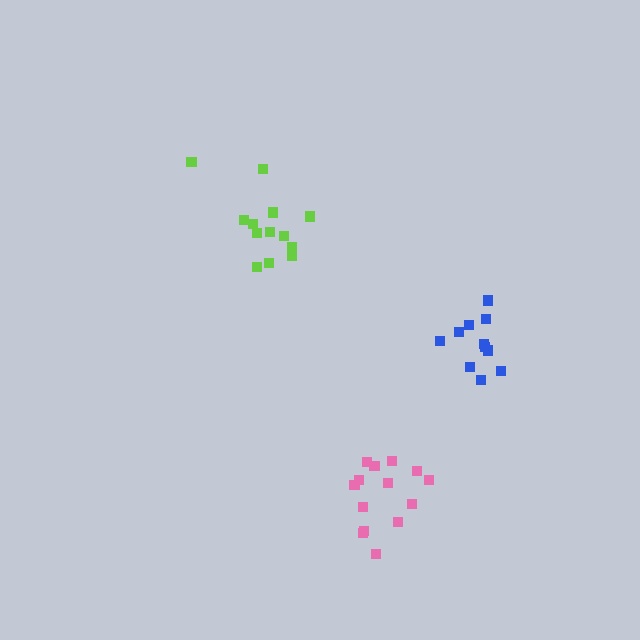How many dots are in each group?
Group 1: 13 dots, Group 2: 11 dots, Group 3: 14 dots (38 total).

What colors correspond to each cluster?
The clusters are colored: lime, blue, pink.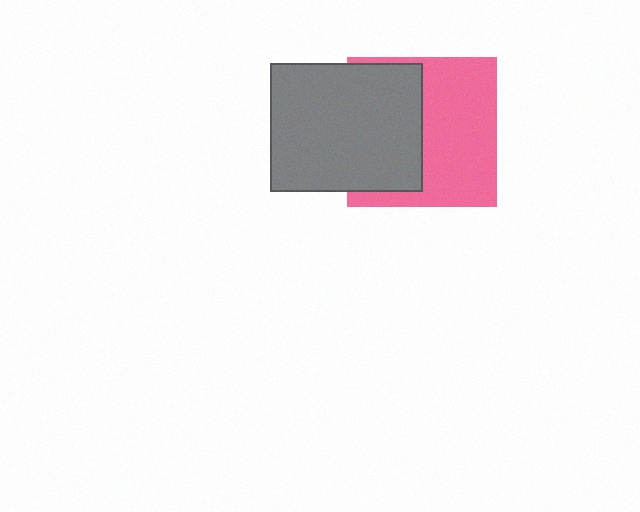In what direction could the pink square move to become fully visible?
The pink square could move right. That would shift it out from behind the gray rectangle entirely.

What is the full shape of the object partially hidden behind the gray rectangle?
The partially hidden object is a pink square.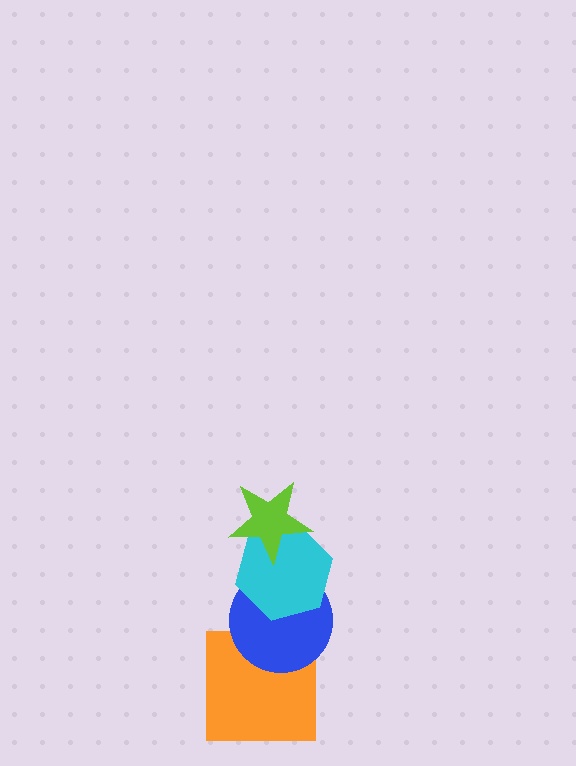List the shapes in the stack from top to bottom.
From top to bottom: the lime star, the cyan hexagon, the blue circle, the orange square.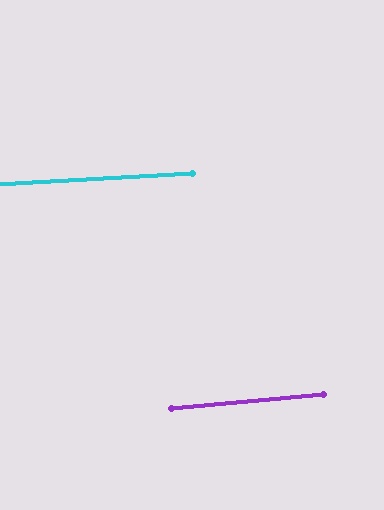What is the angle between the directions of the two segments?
Approximately 2 degrees.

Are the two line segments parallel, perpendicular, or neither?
Parallel — their directions differ by only 1.8°.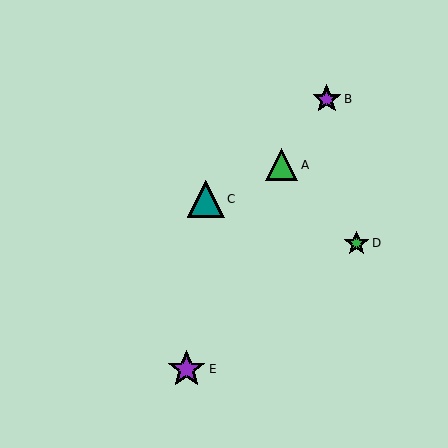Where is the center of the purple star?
The center of the purple star is at (327, 99).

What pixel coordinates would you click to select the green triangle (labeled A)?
Click at (282, 165) to select the green triangle A.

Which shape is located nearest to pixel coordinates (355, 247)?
The green star (labeled D) at (356, 243) is nearest to that location.